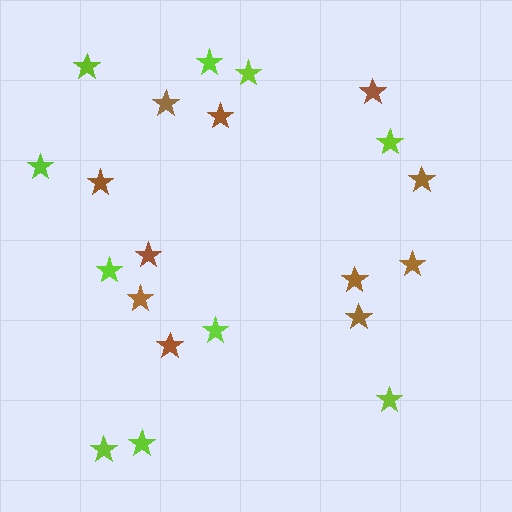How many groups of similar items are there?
There are 2 groups: one group of lime stars (10) and one group of brown stars (11).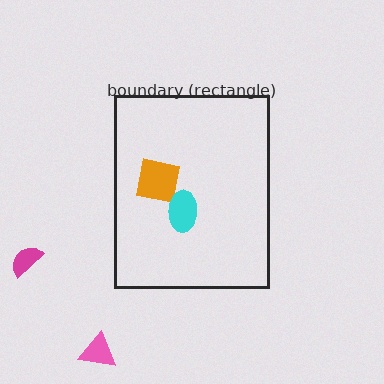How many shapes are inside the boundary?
2 inside, 2 outside.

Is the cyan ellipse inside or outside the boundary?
Inside.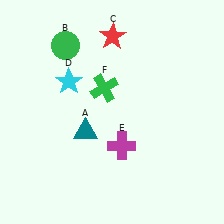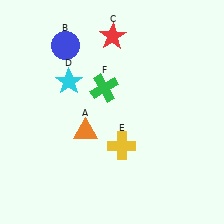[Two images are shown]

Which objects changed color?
A changed from teal to orange. B changed from green to blue. E changed from magenta to yellow.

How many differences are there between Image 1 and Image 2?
There are 3 differences between the two images.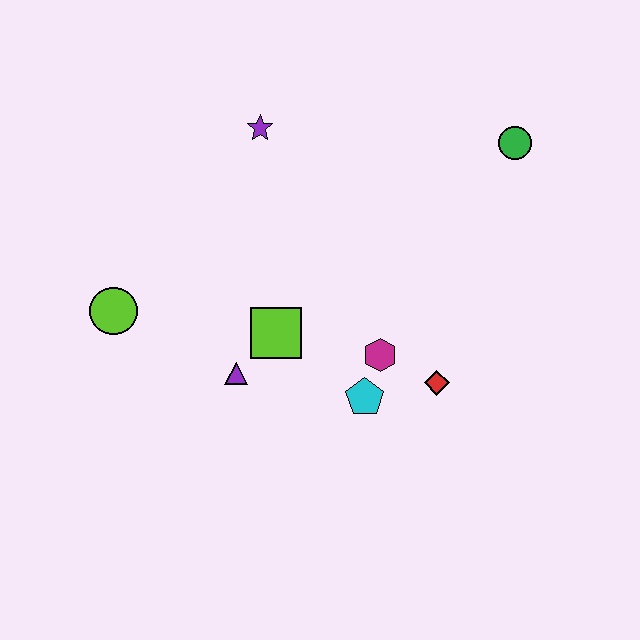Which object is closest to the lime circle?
The purple triangle is closest to the lime circle.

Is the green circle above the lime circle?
Yes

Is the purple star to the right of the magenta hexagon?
No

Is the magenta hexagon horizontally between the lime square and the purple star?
No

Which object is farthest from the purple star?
The red diamond is farthest from the purple star.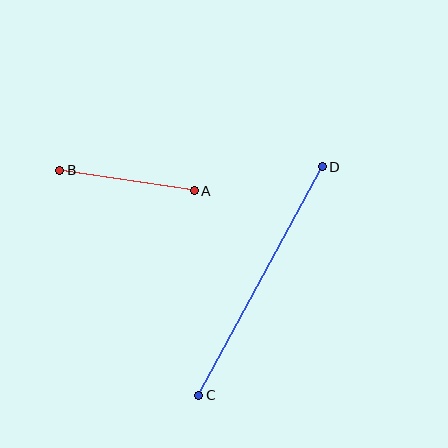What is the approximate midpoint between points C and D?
The midpoint is at approximately (261, 281) pixels.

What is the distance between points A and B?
The distance is approximately 136 pixels.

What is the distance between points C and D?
The distance is approximately 260 pixels.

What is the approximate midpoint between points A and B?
The midpoint is at approximately (127, 181) pixels.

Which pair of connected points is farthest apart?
Points C and D are farthest apart.